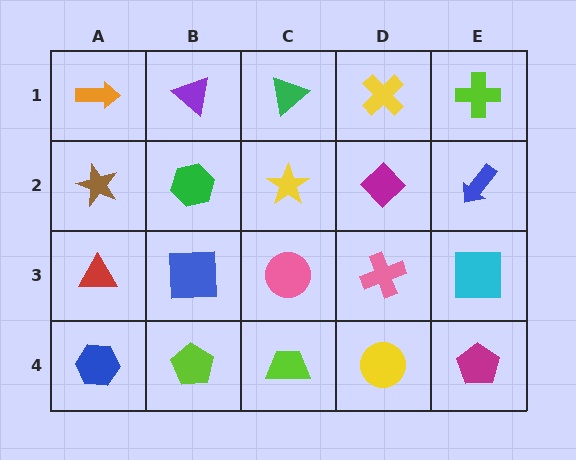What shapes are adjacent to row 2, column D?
A yellow cross (row 1, column D), a pink cross (row 3, column D), a yellow star (row 2, column C), a blue arrow (row 2, column E).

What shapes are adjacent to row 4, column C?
A pink circle (row 3, column C), a lime pentagon (row 4, column B), a yellow circle (row 4, column D).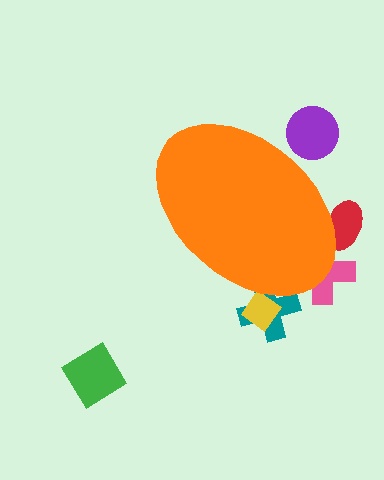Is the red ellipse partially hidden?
Yes, the red ellipse is partially hidden behind the orange ellipse.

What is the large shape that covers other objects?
An orange ellipse.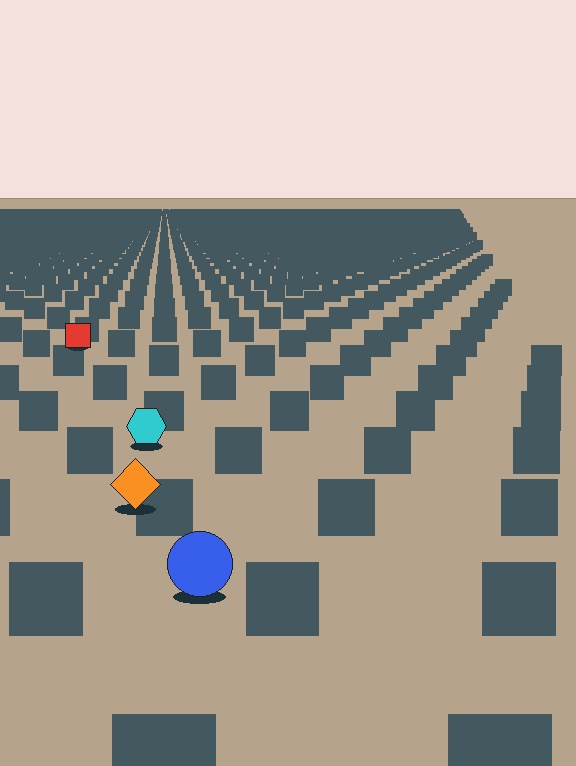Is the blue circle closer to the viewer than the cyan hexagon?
Yes. The blue circle is closer — you can tell from the texture gradient: the ground texture is coarser near it.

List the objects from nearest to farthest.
From nearest to farthest: the blue circle, the orange diamond, the cyan hexagon, the red square.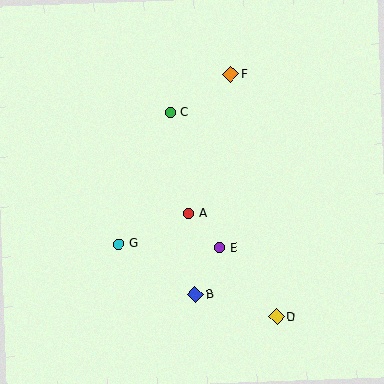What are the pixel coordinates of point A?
Point A is at (188, 214).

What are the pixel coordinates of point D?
Point D is at (277, 317).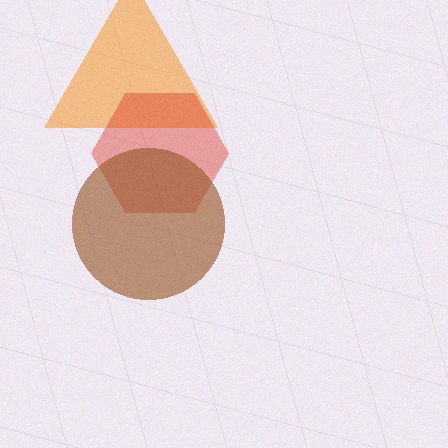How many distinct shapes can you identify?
There are 3 distinct shapes: an orange triangle, a red hexagon, a brown circle.